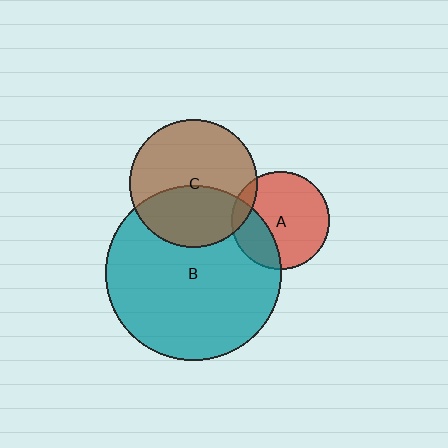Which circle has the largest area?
Circle B (teal).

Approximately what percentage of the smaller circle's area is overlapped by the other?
Approximately 25%.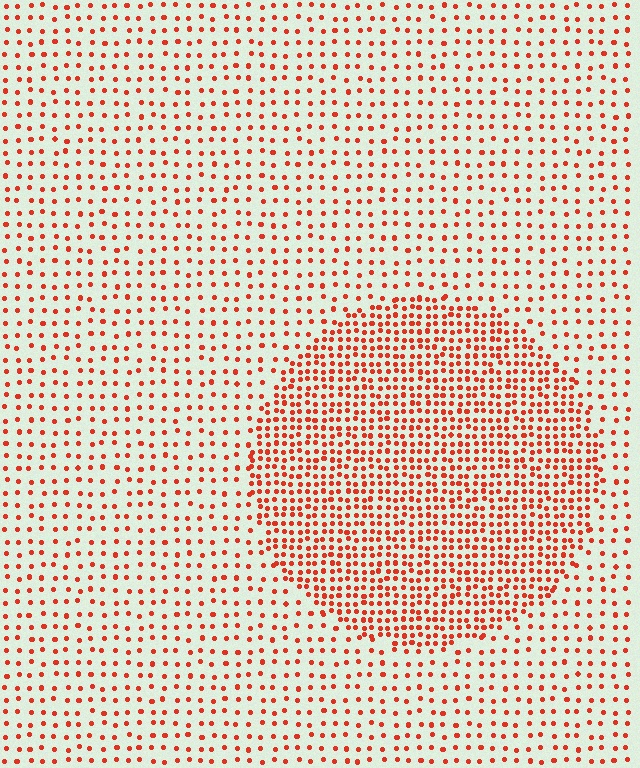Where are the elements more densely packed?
The elements are more densely packed inside the circle boundary.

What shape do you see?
I see a circle.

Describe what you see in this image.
The image contains small red elements arranged at two different densities. A circle-shaped region is visible where the elements are more densely packed than the surrounding area.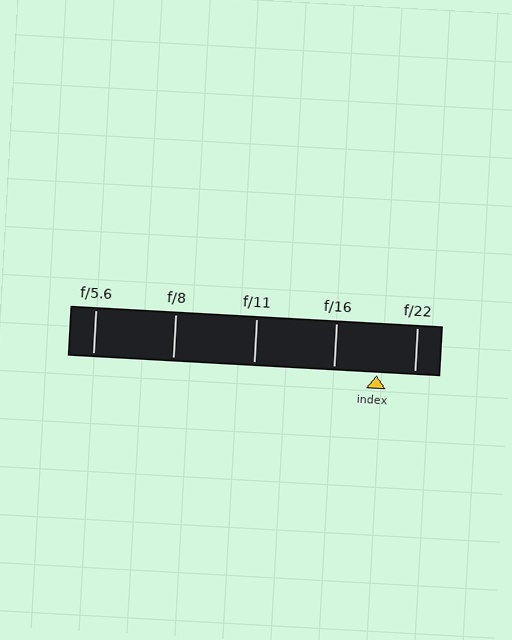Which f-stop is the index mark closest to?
The index mark is closest to f/22.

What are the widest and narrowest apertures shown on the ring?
The widest aperture shown is f/5.6 and the narrowest is f/22.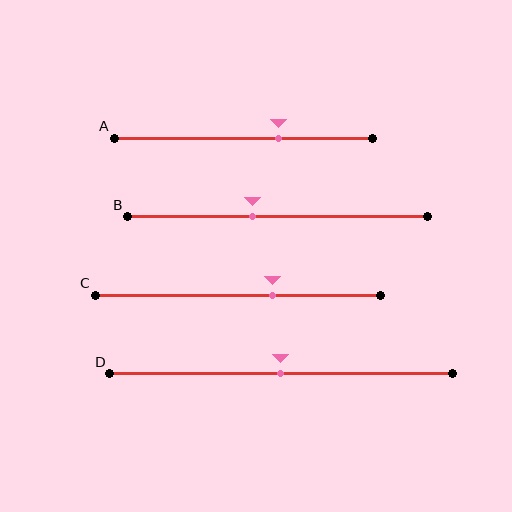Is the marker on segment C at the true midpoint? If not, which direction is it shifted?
No, the marker on segment C is shifted to the right by about 12% of the segment length.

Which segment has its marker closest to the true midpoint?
Segment D has its marker closest to the true midpoint.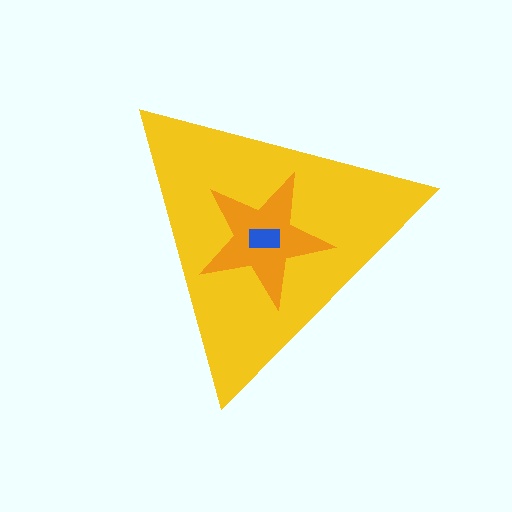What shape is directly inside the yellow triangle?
The orange star.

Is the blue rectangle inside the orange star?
Yes.